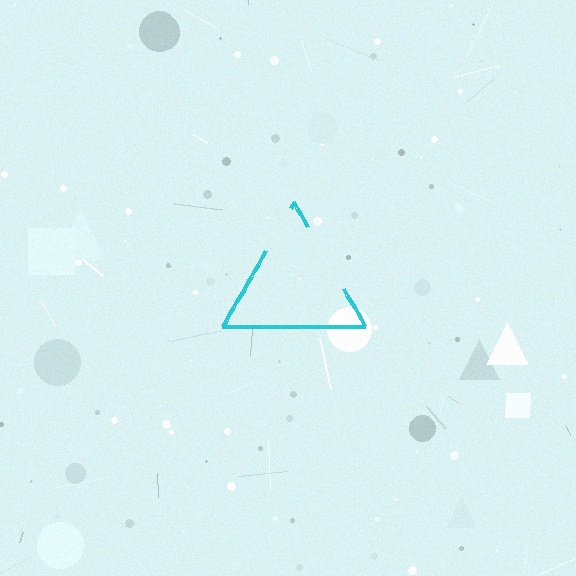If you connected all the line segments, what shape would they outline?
They would outline a triangle.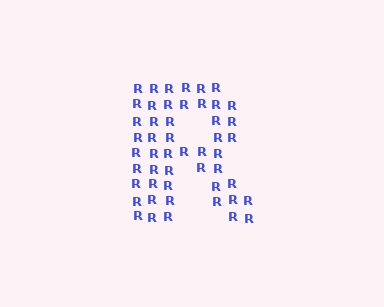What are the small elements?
The small elements are letter R's.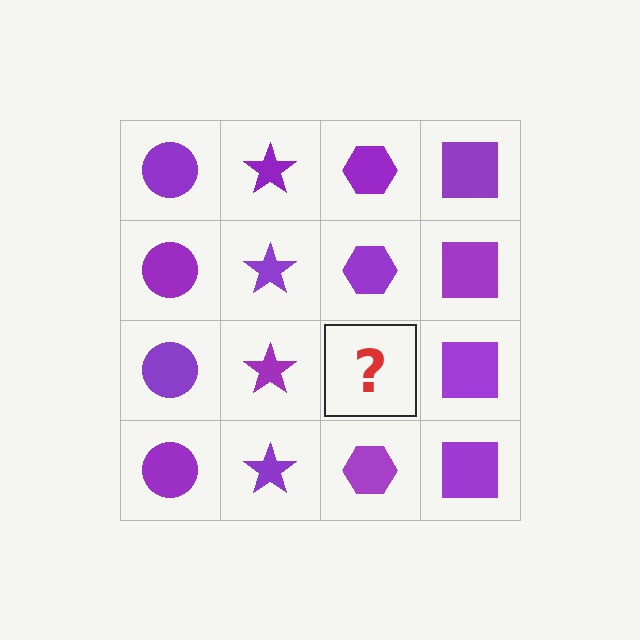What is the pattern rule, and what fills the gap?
The rule is that each column has a consistent shape. The gap should be filled with a purple hexagon.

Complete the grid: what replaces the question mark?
The question mark should be replaced with a purple hexagon.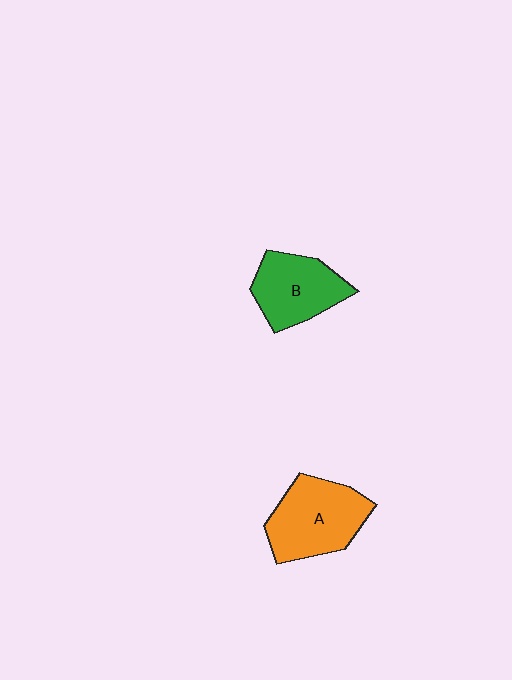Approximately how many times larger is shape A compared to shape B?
Approximately 1.2 times.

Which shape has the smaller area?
Shape B (green).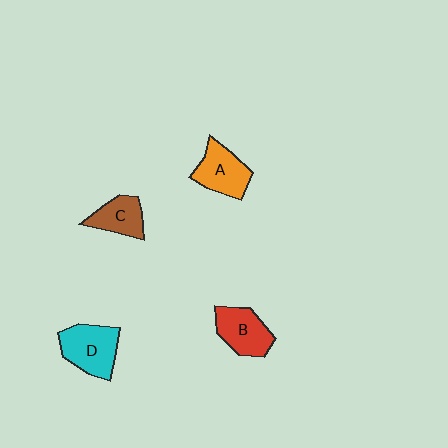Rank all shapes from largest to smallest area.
From largest to smallest: D (cyan), B (red), A (orange), C (brown).